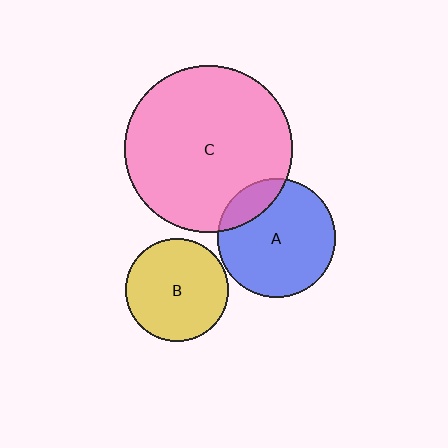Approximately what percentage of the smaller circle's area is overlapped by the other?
Approximately 15%.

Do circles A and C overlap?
Yes.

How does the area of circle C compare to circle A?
Approximately 2.0 times.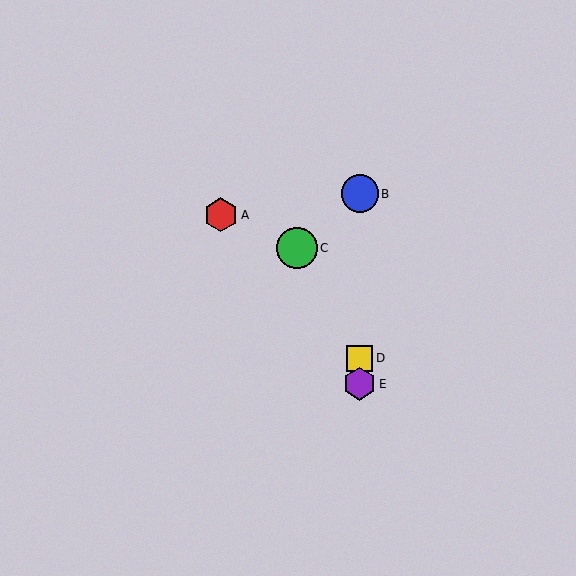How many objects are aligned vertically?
3 objects (B, D, E) are aligned vertically.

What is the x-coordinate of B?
Object B is at x≈360.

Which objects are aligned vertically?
Objects B, D, E are aligned vertically.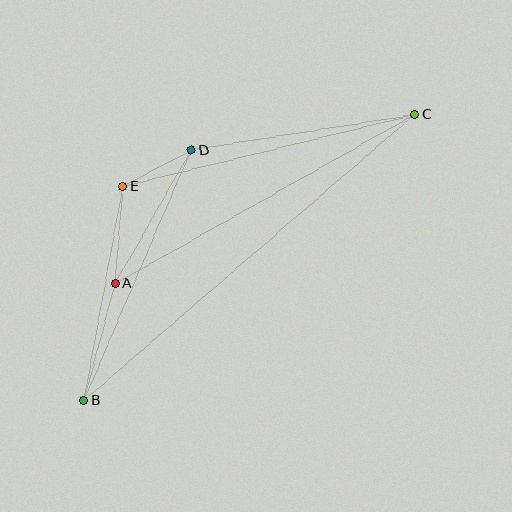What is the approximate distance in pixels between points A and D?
The distance between A and D is approximately 154 pixels.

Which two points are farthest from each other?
Points B and C are farthest from each other.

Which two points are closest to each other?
Points D and E are closest to each other.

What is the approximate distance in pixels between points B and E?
The distance between B and E is approximately 217 pixels.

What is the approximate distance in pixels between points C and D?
The distance between C and D is approximately 226 pixels.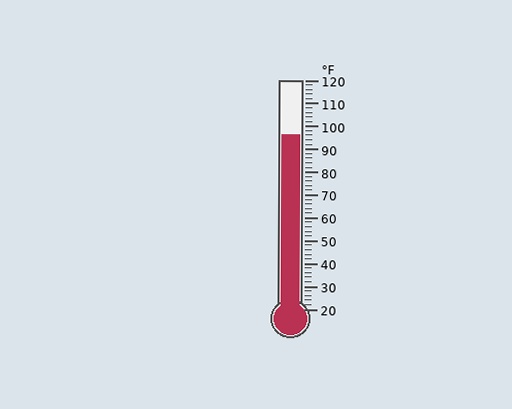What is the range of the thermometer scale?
The thermometer scale ranges from 20°F to 120°F.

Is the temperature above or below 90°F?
The temperature is above 90°F.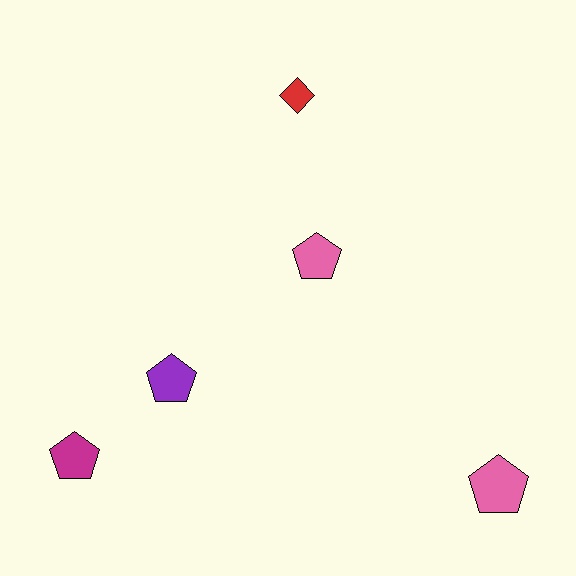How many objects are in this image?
There are 5 objects.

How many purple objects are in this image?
There is 1 purple object.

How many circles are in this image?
There are no circles.